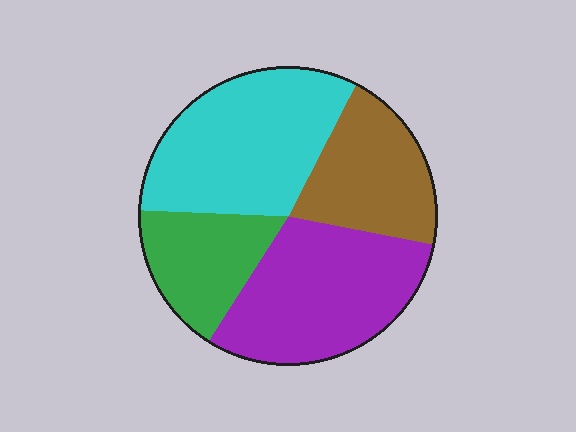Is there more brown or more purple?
Purple.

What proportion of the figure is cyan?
Cyan takes up about one third (1/3) of the figure.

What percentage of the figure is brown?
Brown covers 20% of the figure.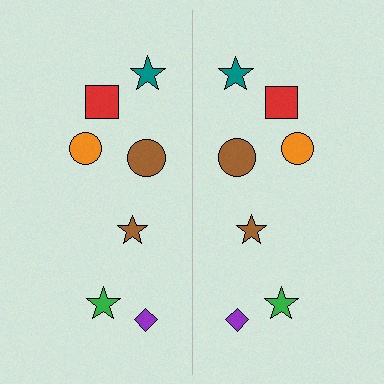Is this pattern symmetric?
Yes, this pattern has bilateral (reflection) symmetry.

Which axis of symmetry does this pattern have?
The pattern has a vertical axis of symmetry running through the center of the image.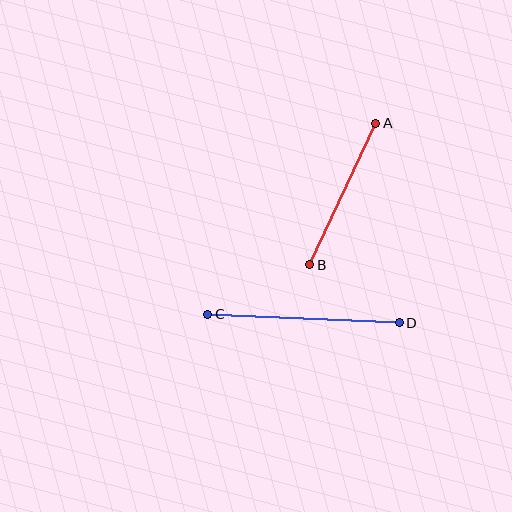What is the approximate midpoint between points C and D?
The midpoint is at approximately (304, 318) pixels.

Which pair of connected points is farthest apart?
Points C and D are farthest apart.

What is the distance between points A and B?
The distance is approximately 156 pixels.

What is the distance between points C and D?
The distance is approximately 192 pixels.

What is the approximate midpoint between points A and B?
The midpoint is at approximately (343, 194) pixels.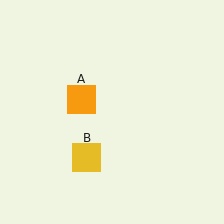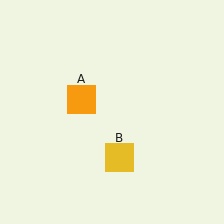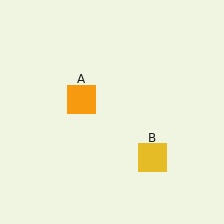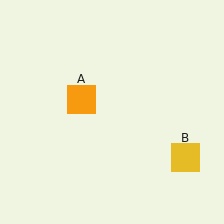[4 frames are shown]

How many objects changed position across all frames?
1 object changed position: yellow square (object B).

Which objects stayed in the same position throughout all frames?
Orange square (object A) remained stationary.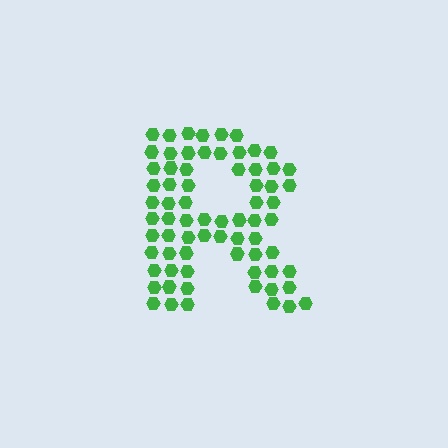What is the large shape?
The large shape is the letter R.